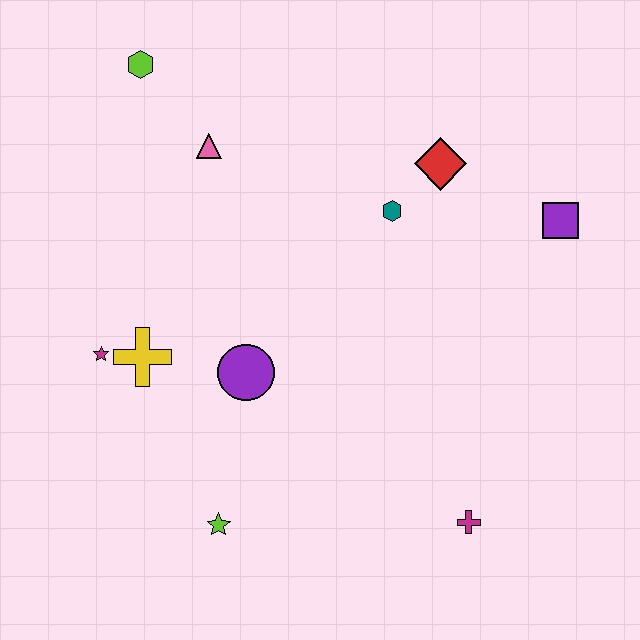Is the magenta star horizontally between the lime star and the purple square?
No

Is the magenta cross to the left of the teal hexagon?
No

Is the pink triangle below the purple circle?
No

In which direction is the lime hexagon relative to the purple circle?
The lime hexagon is above the purple circle.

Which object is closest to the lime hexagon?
The pink triangle is closest to the lime hexagon.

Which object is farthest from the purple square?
The magenta star is farthest from the purple square.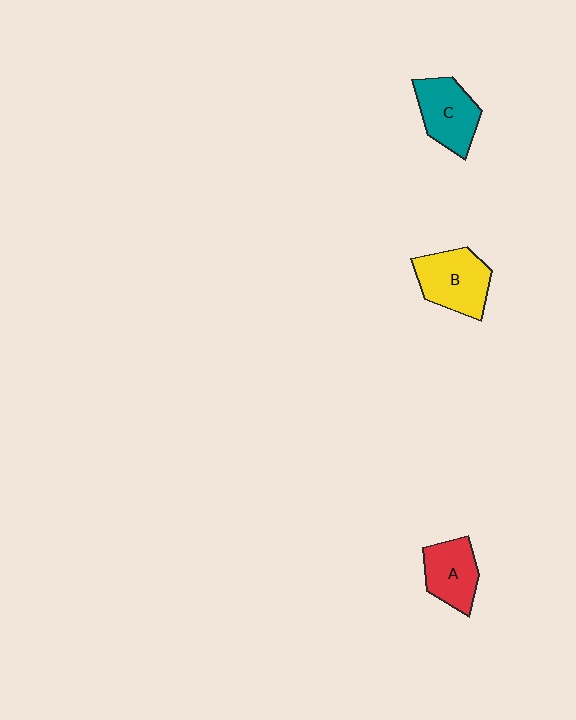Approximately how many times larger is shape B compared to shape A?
Approximately 1.2 times.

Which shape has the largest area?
Shape B (yellow).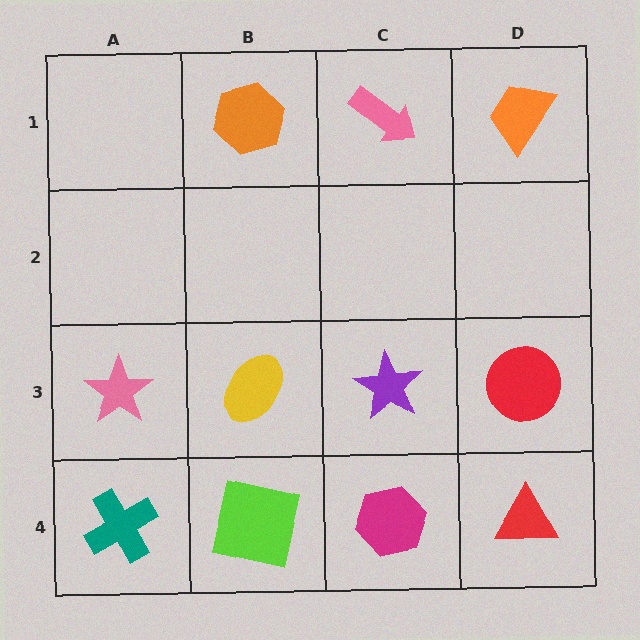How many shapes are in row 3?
4 shapes.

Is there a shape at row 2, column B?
No, that cell is empty.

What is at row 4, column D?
A red triangle.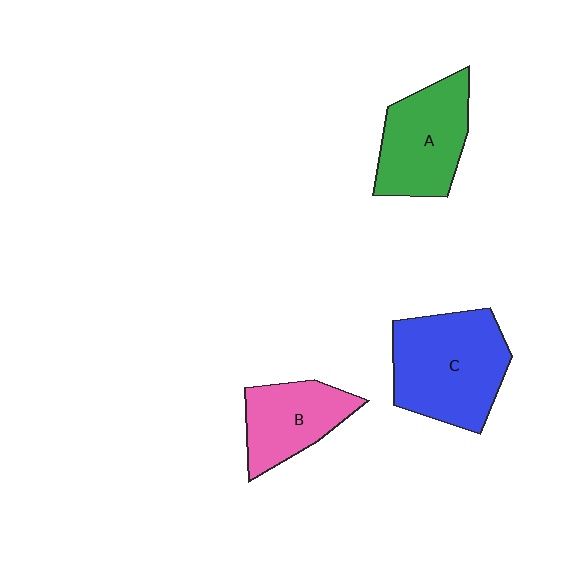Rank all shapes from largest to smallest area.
From largest to smallest: C (blue), A (green), B (pink).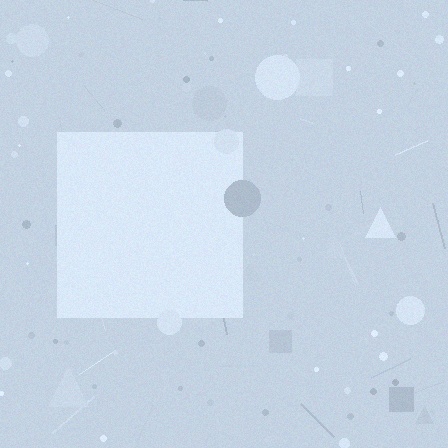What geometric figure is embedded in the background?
A square is embedded in the background.